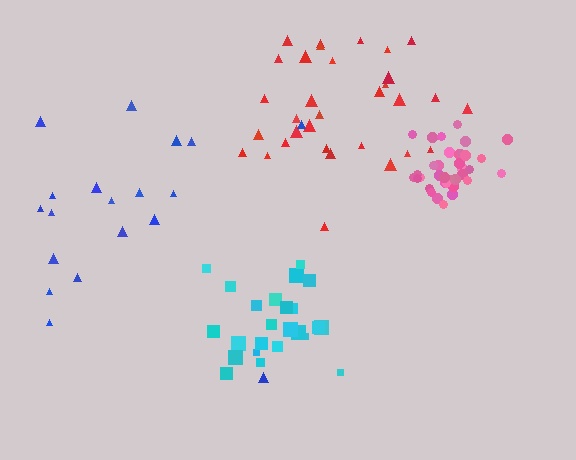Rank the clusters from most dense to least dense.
pink, cyan, red, blue.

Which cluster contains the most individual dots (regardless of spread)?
Pink (35).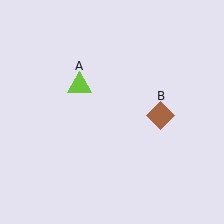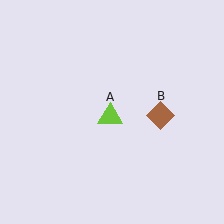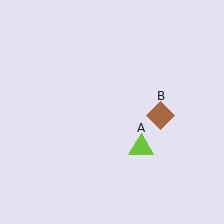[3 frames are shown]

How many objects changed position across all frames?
1 object changed position: lime triangle (object A).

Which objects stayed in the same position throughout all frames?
Brown diamond (object B) remained stationary.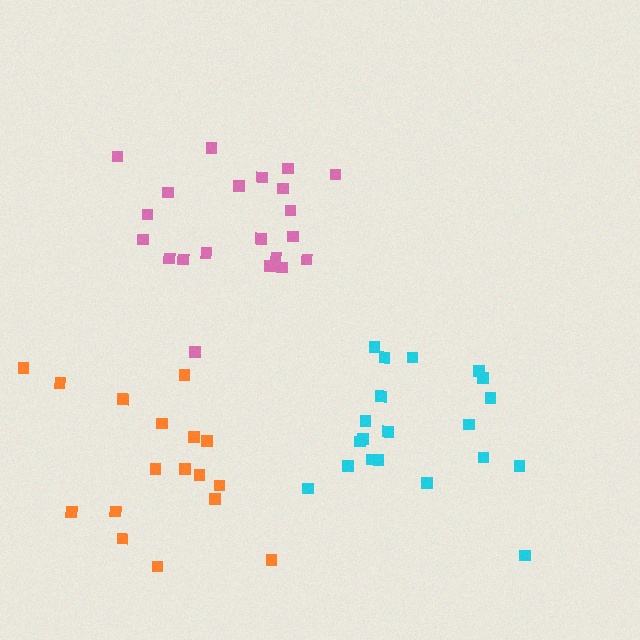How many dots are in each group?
Group 1: 21 dots, Group 2: 20 dots, Group 3: 17 dots (58 total).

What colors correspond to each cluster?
The clusters are colored: pink, cyan, orange.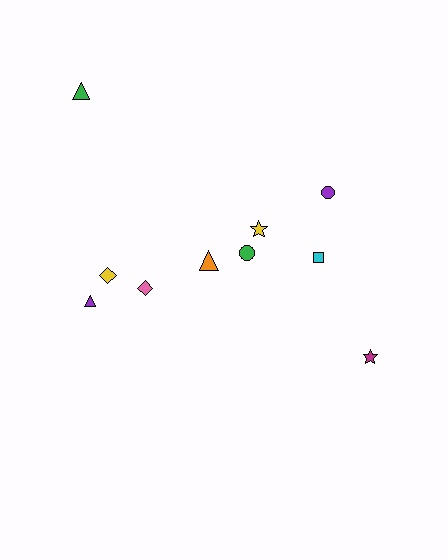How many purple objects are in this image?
There are 2 purple objects.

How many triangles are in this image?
There are 3 triangles.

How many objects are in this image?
There are 10 objects.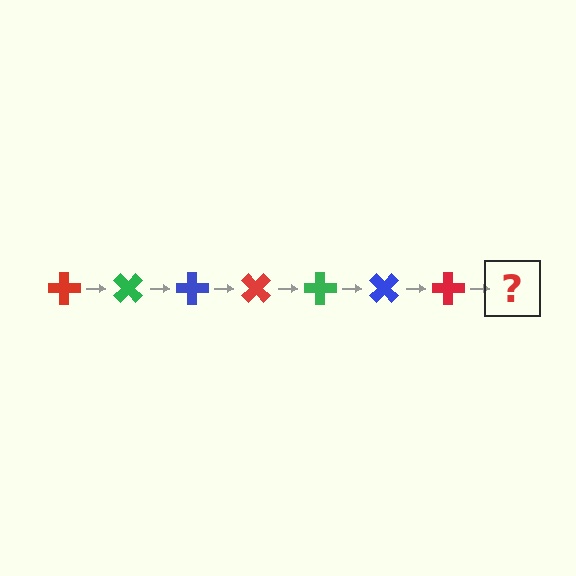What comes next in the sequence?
The next element should be a green cross, rotated 315 degrees from the start.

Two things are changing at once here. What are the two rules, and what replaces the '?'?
The two rules are that it rotates 45 degrees each step and the color cycles through red, green, and blue. The '?' should be a green cross, rotated 315 degrees from the start.